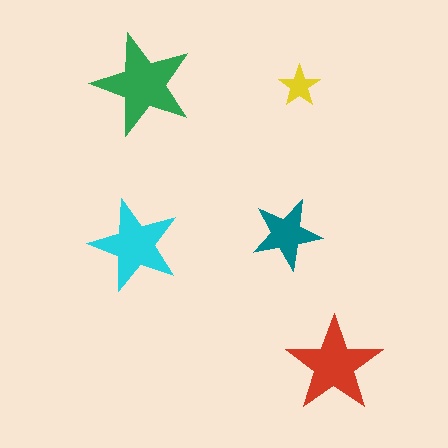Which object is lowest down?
The red star is bottommost.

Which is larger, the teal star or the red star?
The red one.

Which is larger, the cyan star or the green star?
The green one.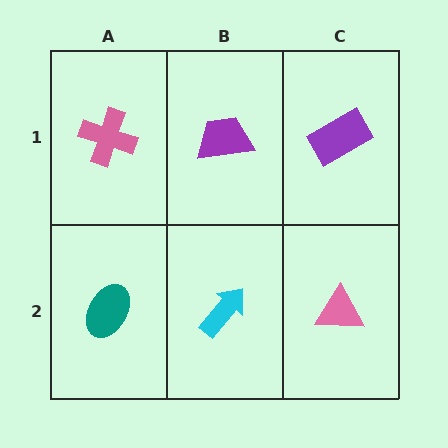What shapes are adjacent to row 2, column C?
A purple rectangle (row 1, column C), a cyan arrow (row 2, column B).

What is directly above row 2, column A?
A pink cross.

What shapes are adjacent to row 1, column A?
A teal ellipse (row 2, column A), a purple trapezoid (row 1, column B).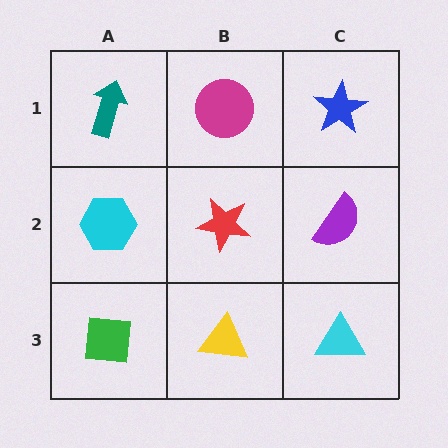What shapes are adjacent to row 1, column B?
A red star (row 2, column B), a teal arrow (row 1, column A), a blue star (row 1, column C).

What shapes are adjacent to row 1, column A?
A cyan hexagon (row 2, column A), a magenta circle (row 1, column B).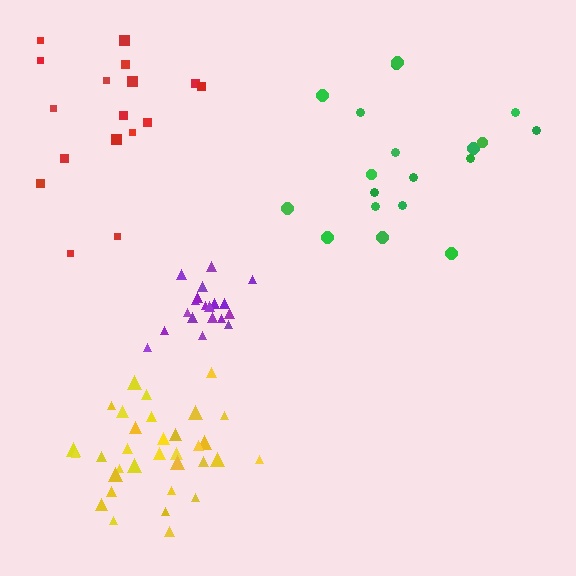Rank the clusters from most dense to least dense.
purple, yellow, green, red.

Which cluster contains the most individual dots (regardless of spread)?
Yellow (33).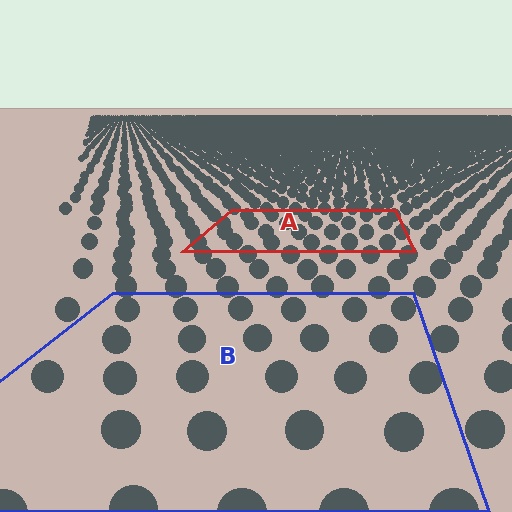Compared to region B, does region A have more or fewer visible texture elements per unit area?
Region A has more texture elements per unit area — they are packed more densely because it is farther away.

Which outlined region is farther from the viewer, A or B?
Region A is farther from the viewer — the texture elements inside it appear smaller and more densely packed.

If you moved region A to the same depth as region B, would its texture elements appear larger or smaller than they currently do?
They would appear larger. At a closer depth, the same texture elements are projected at a bigger on-screen size.